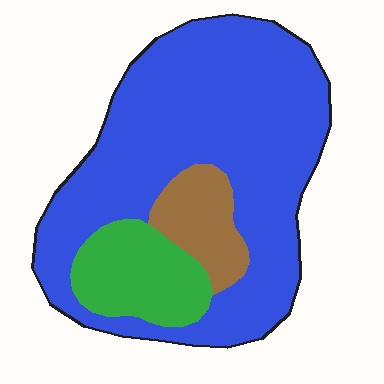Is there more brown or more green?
Green.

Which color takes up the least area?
Brown, at roughly 10%.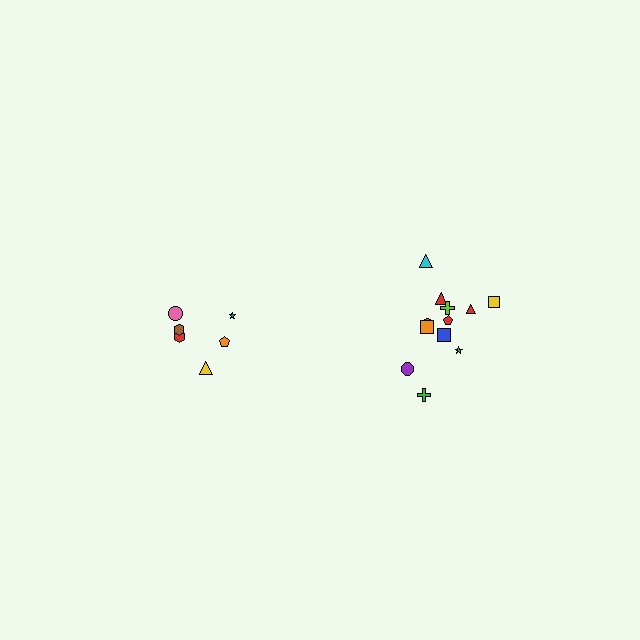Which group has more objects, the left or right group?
The right group.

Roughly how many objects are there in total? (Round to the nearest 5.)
Roughly 20 objects in total.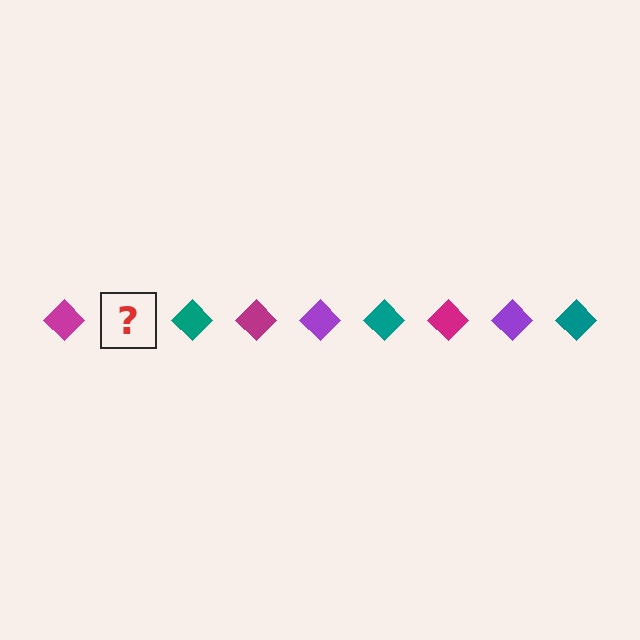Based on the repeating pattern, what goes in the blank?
The blank should be a purple diamond.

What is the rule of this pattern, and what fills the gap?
The rule is that the pattern cycles through magenta, purple, teal diamonds. The gap should be filled with a purple diamond.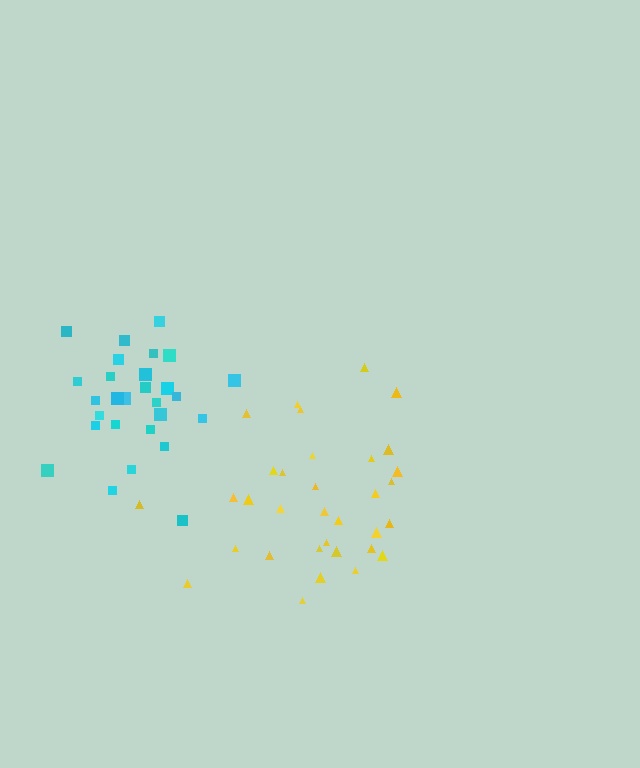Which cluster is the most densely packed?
Cyan.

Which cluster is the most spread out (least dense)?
Yellow.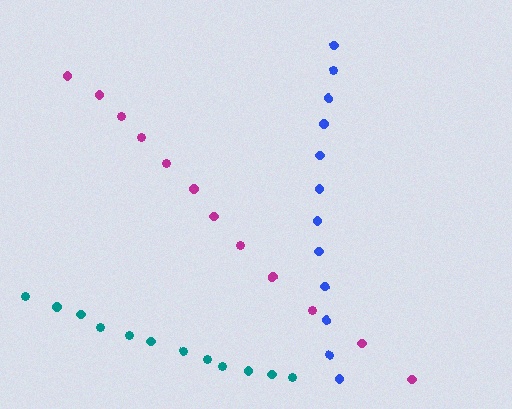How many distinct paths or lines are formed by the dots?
There are 3 distinct paths.